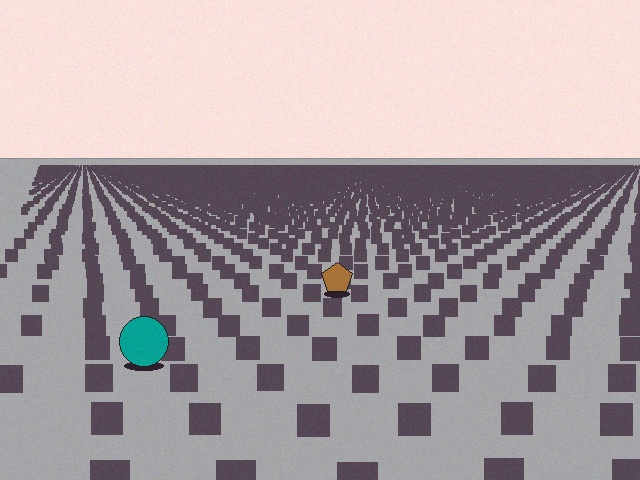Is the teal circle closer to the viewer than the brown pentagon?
Yes. The teal circle is closer — you can tell from the texture gradient: the ground texture is coarser near it.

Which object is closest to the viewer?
The teal circle is closest. The texture marks near it are larger and more spread out.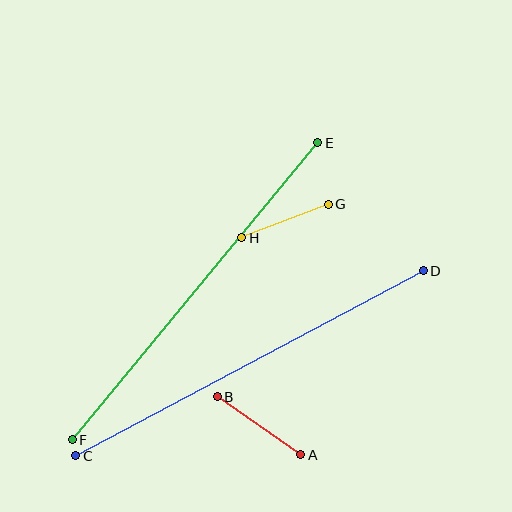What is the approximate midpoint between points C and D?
The midpoint is at approximately (250, 363) pixels.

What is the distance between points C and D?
The distance is approximately 394 pixels.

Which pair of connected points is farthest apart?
Points C and D are farthest apart.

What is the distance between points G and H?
The distance is approximately 93 pixels.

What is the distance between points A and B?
The distance is approximately 102 pixels.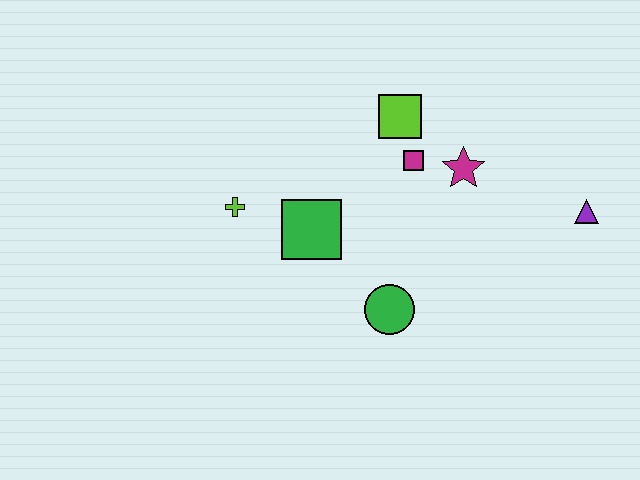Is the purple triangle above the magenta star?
No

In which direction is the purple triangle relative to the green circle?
The purple triangle is to the right of the green circle.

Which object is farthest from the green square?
The purple triangle is farthest from the green square.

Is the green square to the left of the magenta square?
Yes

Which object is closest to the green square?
The lime cross is closest to the green square.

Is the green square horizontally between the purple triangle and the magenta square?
No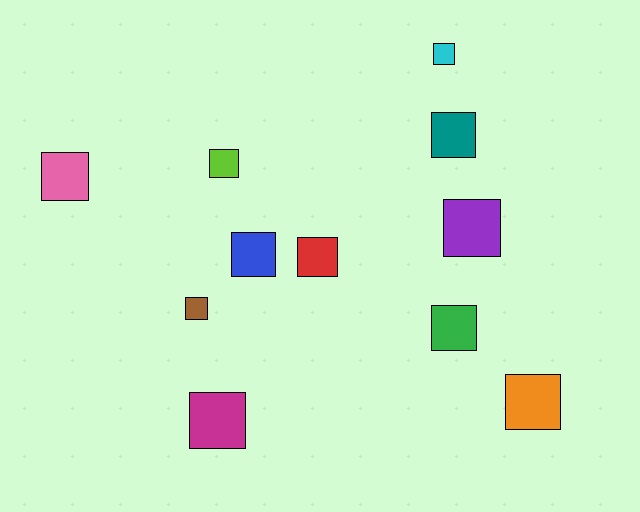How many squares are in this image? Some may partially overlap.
There are 11 squares.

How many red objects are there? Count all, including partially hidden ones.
There is 1 red object.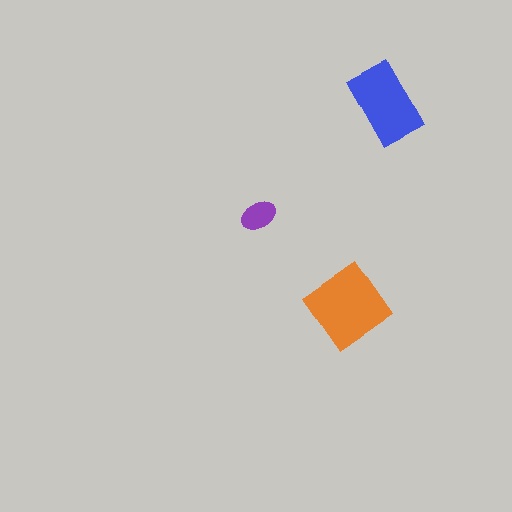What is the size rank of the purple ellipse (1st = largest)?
3rd.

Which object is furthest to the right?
The blue rectangle is rightmost.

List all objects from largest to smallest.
The orange diamond, the blue rectangle, the purple ellipse.